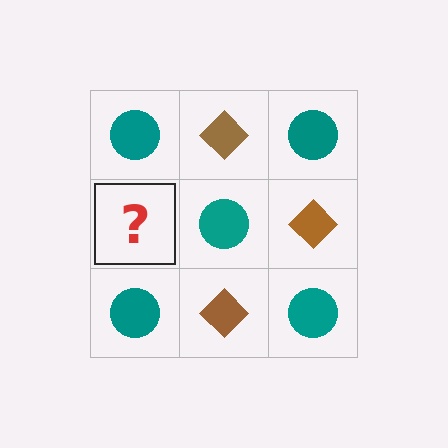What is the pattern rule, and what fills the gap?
The rule is that it alternates teal circle and brown diamond in a checkerboard pattern. The gap should be filled with a brown diamond.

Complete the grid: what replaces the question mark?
The question mark should be replaced with a brown diamond.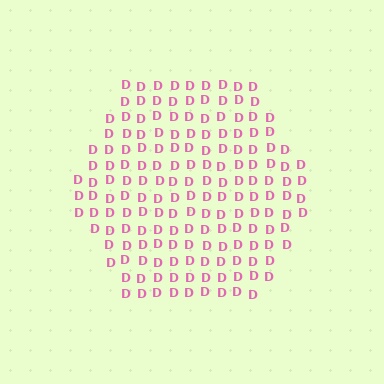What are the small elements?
The small elements are letter D's.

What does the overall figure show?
The overall figure shows a hexagon.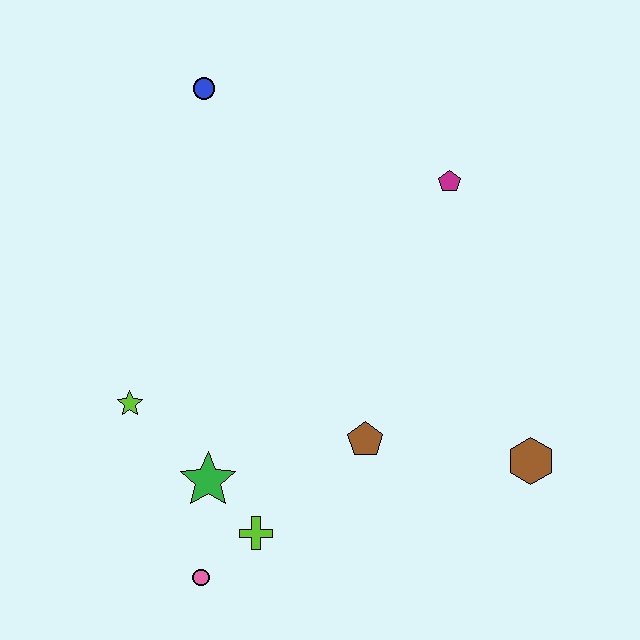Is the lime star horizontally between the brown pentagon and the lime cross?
No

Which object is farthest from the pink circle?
The blue circle is farthest from the pink circle.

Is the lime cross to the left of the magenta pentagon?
Yes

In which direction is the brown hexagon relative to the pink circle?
The brown hexagon is to the right of the pink circle.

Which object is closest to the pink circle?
The lime cross is closest to the pink circle.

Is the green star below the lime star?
Yes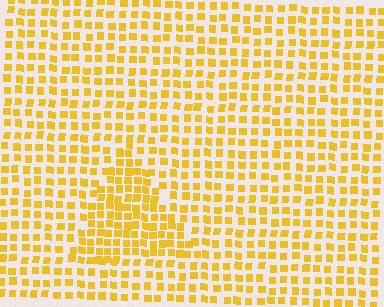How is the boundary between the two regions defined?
The boundary is defined by a change in element density (approximately 1.6x ratio). All elements are the same color, size, and shape.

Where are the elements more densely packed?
The elements are more densely packed inside the triangle boundary.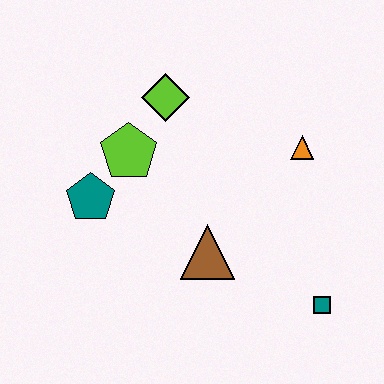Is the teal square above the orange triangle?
No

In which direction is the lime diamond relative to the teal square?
The lime diamond is above the teal square.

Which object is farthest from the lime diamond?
The teal square is farthest from the lime diamond.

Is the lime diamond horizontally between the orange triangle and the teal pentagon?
Yes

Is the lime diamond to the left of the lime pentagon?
No